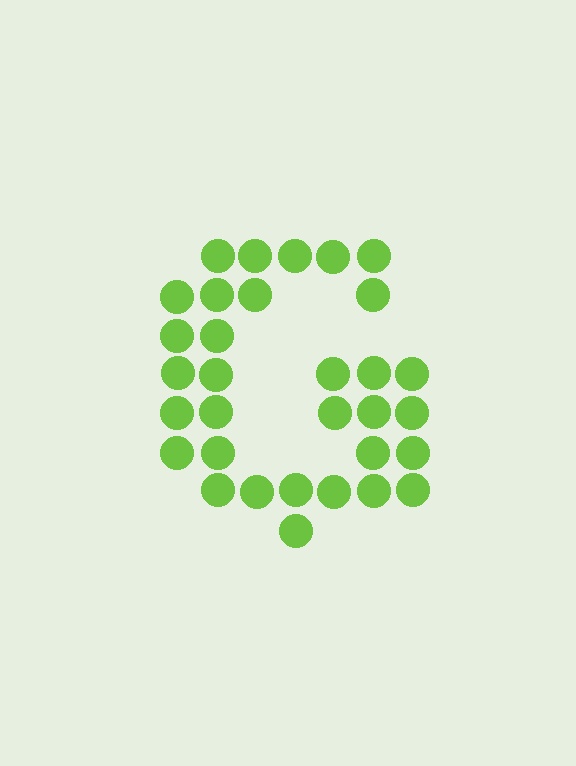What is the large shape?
The large shape is the letter G.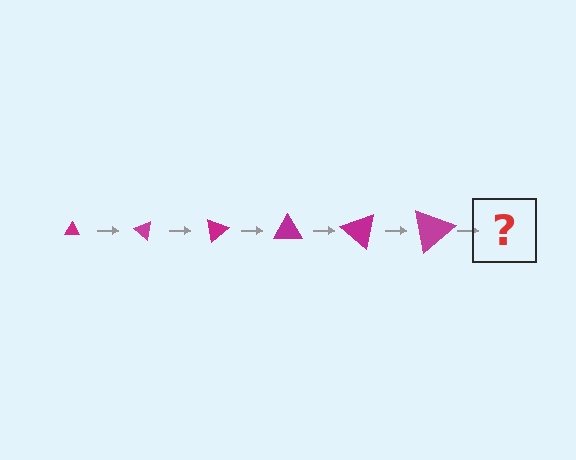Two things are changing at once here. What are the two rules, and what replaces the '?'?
The two rules are that the triangle grows larger each step and it rotates 40 degrees each step. The '?' should be a triangle, larger than the previous one and rotated 240 degrees from the start.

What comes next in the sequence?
The next element should be a triangle, larger than the previous one and rotated 240 degrees from the start.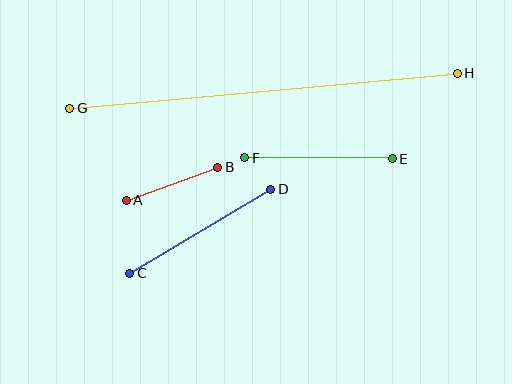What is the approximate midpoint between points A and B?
The midpoint is at approximately (172, 184) pixels.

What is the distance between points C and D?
The distance is approximately 164 pixels.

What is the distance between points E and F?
The distance is approximately 147 pixels.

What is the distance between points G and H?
The distance is approximately 389 pixels.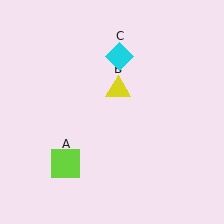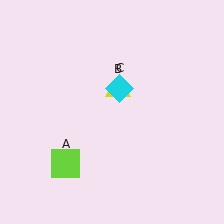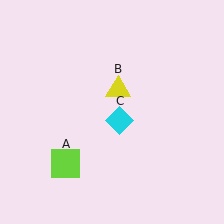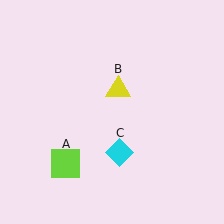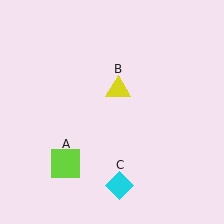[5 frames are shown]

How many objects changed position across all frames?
1 object changed position: cyan diamond (object C).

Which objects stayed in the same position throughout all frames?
Lime square (object A) and yellow triangle (object B) remained stationary.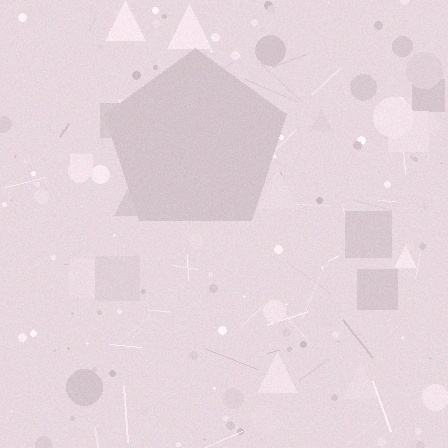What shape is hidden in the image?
A pentagon is hidden in the image.